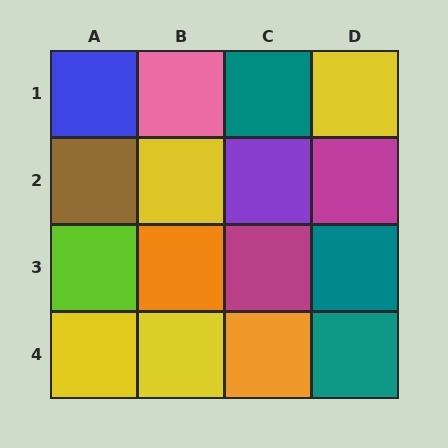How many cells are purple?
1 cell is purple.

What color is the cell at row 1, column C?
Teal.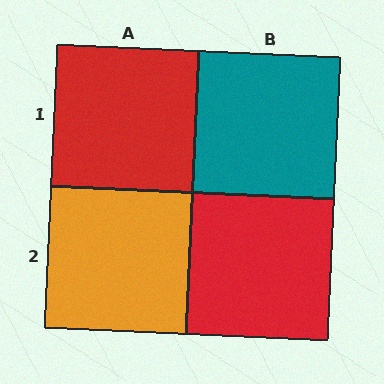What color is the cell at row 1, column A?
Red.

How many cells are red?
2 cells are red.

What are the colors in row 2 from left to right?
Orange, red.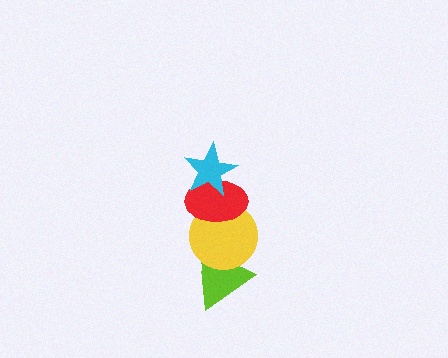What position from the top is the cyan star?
The cyan star is 1st from the top.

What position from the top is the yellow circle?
The yellow circle is 3rd from the top.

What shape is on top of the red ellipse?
The cyan star is on top of the red ellipse.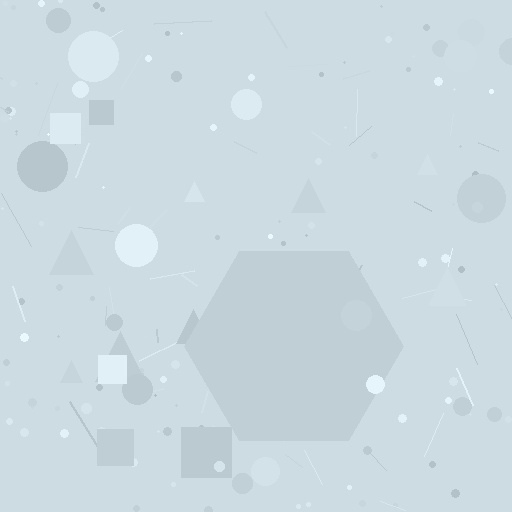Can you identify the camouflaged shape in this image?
The camouflaged shape is a hexagon.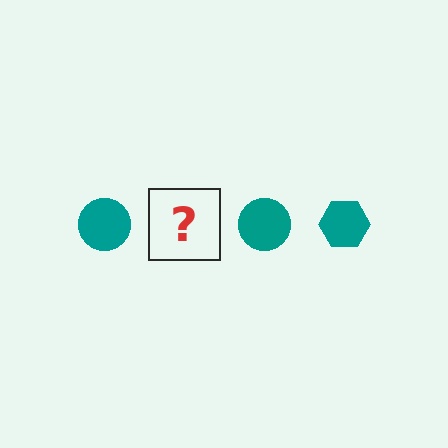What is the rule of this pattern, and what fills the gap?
The rule is that the pattern cycles through circle, hexagon shapes in teal. The gap should be filled with a teal hexagon.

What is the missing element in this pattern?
The missing element is a teal hexagon.